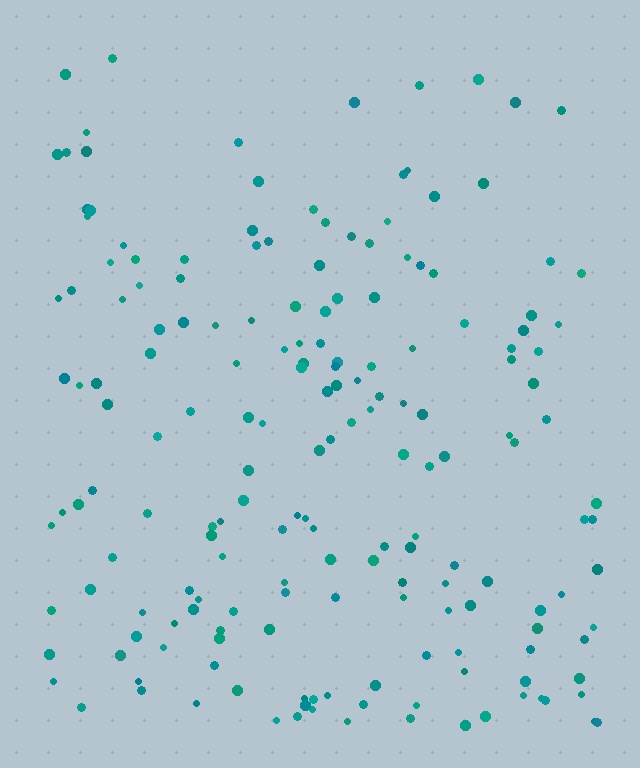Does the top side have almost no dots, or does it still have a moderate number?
Still a moderate number, just noticeably fewer than the bottom.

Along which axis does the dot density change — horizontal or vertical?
Vertical.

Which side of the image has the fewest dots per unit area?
The top.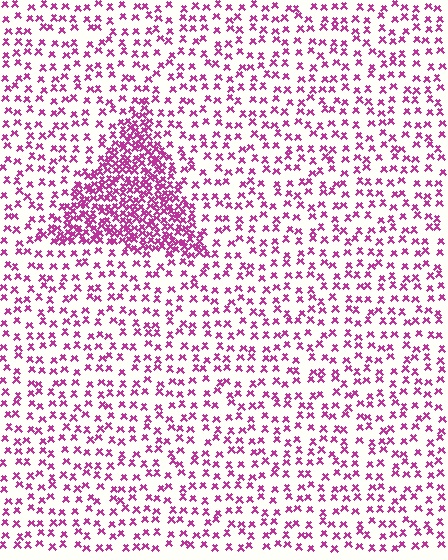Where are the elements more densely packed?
The elements are more densely packed inside the triangle boundary.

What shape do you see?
I see a triangle.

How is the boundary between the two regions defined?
The boundary is defined by a change in element density (approximately 2.8x ratio). All elements are the same color, size, and shape.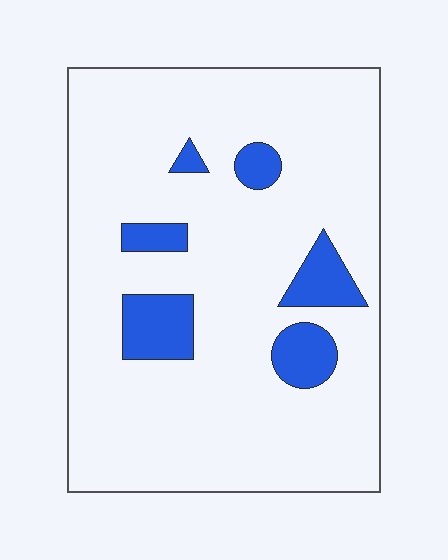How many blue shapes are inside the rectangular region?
6.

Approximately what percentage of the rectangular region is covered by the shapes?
Approximately 10%.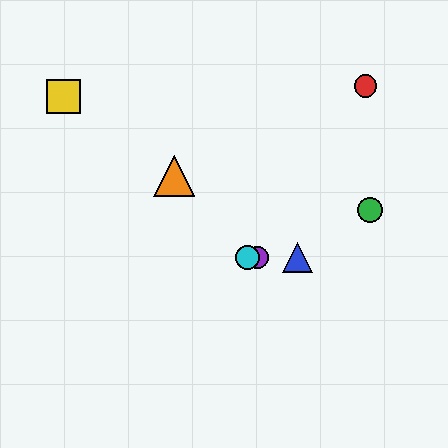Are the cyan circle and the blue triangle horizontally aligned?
Yes, both are at y≈257.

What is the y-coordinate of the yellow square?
The yellow square is at y≈96.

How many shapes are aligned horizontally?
3 shapes (the blue triangle, the purple circle, the cyan circle) are aligned horizontally.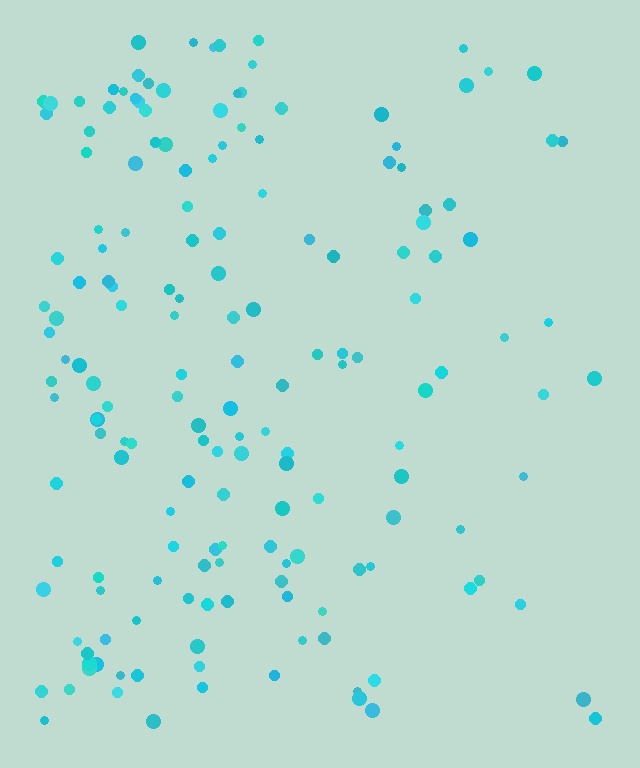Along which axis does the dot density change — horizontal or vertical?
Horizontal.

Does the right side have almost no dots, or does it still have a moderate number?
Still a moderate number, just noticeably fewer than the left.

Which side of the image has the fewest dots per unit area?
The right.